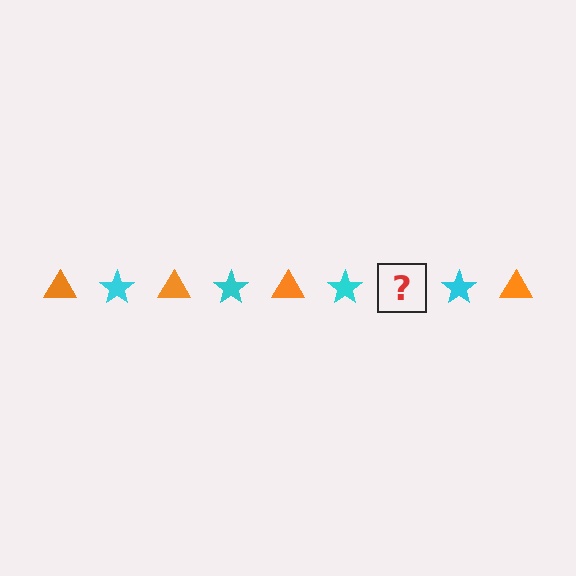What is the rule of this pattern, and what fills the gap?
The rule is that the pattern alternates between orange triangle and cyan star. The gap should be filled with an orange triangle.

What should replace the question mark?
The question mark should be replaced with an orange triangle.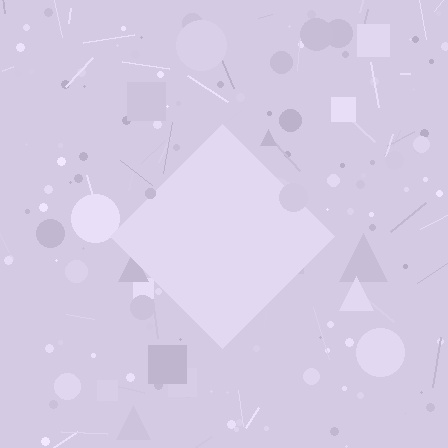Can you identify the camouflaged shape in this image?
The camouflaged shape is a diamond.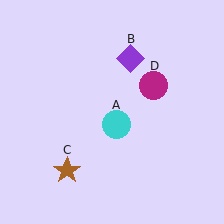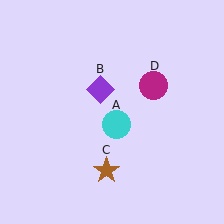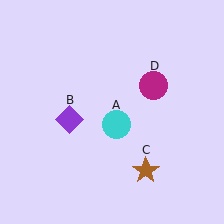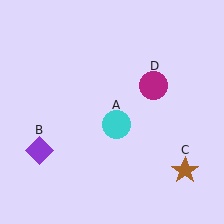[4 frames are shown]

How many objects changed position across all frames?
2 objects changed position: purple diamond (object B), brown star (object C).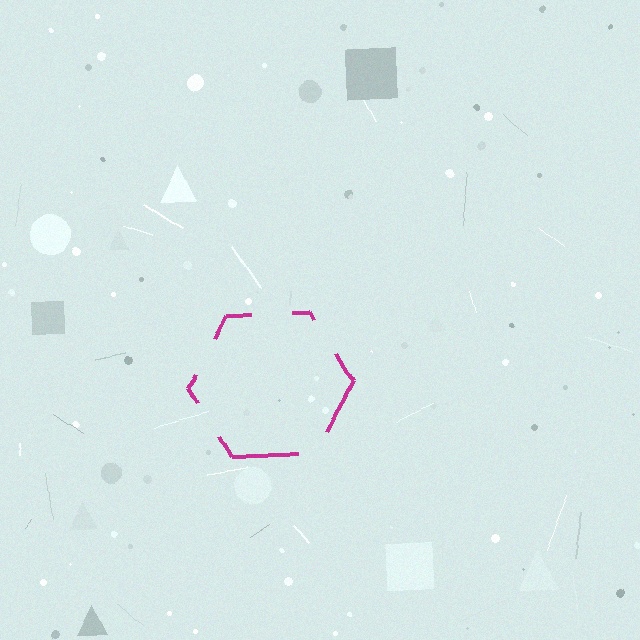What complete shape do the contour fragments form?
The contour fragments form a hexagon.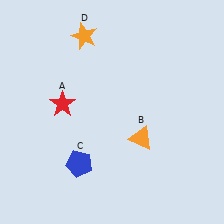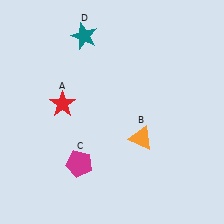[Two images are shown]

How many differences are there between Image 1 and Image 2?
There are 2 differences between the two images.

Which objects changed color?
C changed from blue to magenta. D changed from orange to teal.